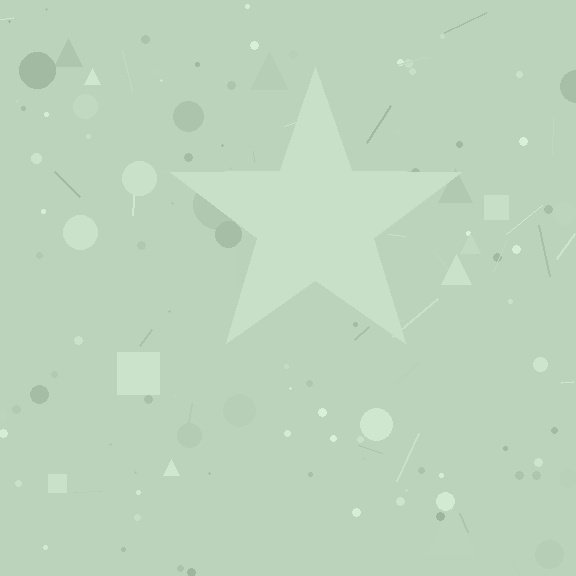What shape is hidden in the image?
A star is hidden in the image.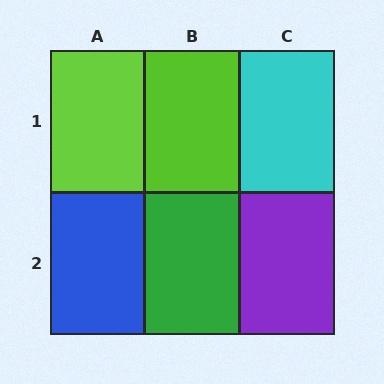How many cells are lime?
2 cells are lime.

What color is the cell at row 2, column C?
Purple.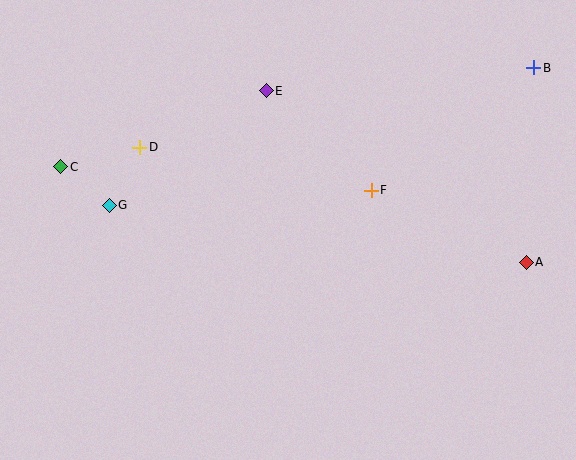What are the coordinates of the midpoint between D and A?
The midpoint between D and A is at (333, 205).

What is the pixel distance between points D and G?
The distance between D and G is 65 pixels.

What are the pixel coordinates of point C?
Point C is at (61, 167).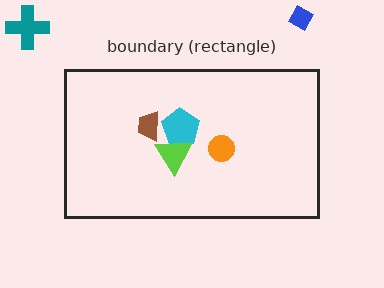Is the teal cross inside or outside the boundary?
Outside.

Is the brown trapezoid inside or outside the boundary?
Inside.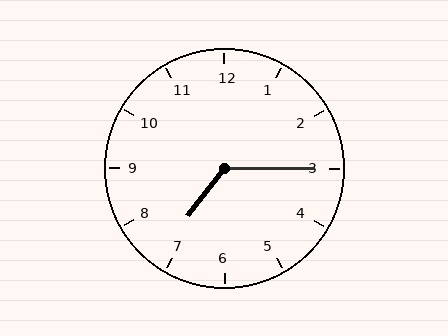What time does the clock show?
7:15.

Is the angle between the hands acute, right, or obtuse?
It is obtuse.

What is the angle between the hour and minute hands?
Approximately 128 degrees.